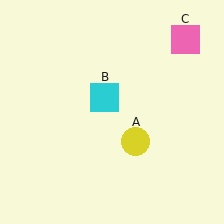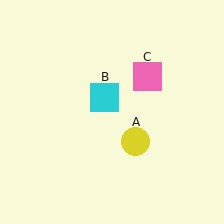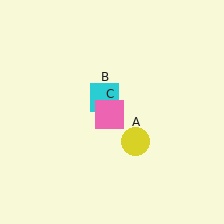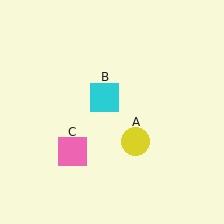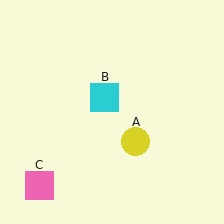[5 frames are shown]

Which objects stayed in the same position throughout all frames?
Yellow circle (object A) and cyan square (object B) remained stationary.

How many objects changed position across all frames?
1 object changed position: pink square (object C).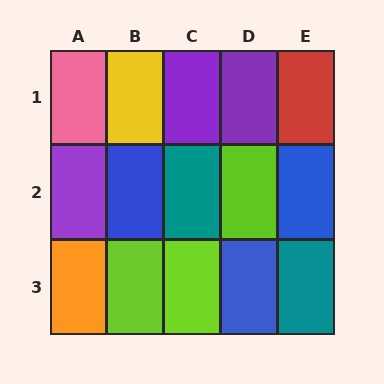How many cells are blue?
3 cells are blue.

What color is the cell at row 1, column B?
Yellow.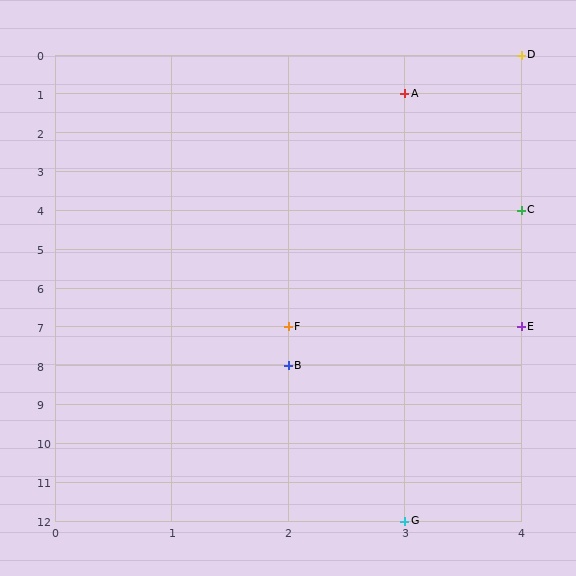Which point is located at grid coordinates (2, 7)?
Point F is at (2, 7).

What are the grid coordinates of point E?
Point E is at grid coordinates (4, 7).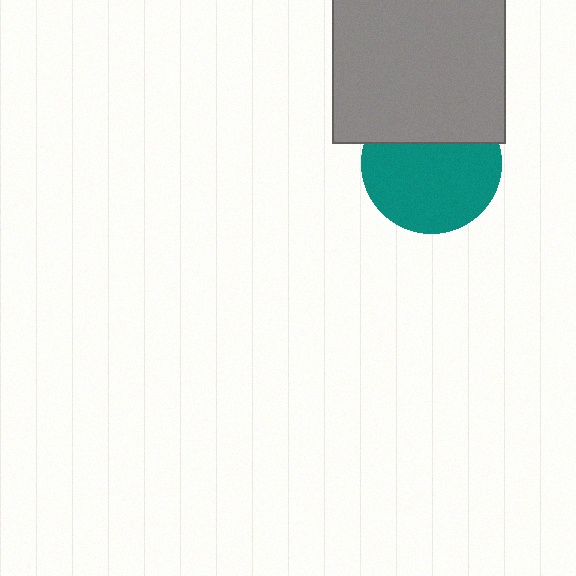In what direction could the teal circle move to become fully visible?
The teal circle could move down. That would shift it out from behind the gray square entirely.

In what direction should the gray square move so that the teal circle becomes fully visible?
The gray square should move up. That is the shortest direction to clear the overlap and leave the teal circle fully visible.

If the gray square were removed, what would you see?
You would see the complete teal circle.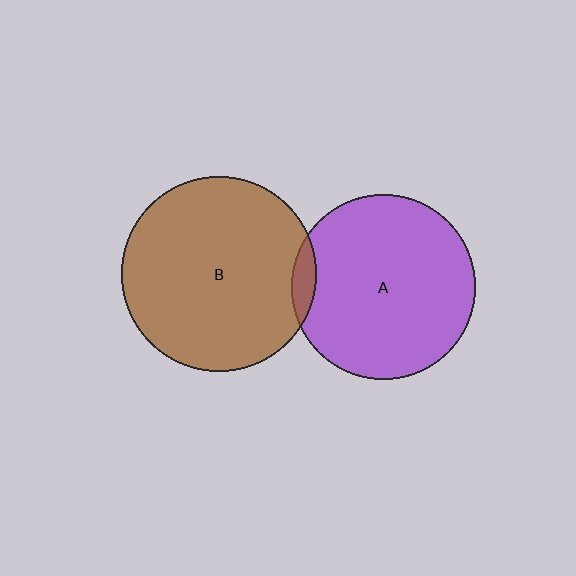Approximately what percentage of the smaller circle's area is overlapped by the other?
Approximately 5%.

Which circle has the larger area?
Circle B (brown).